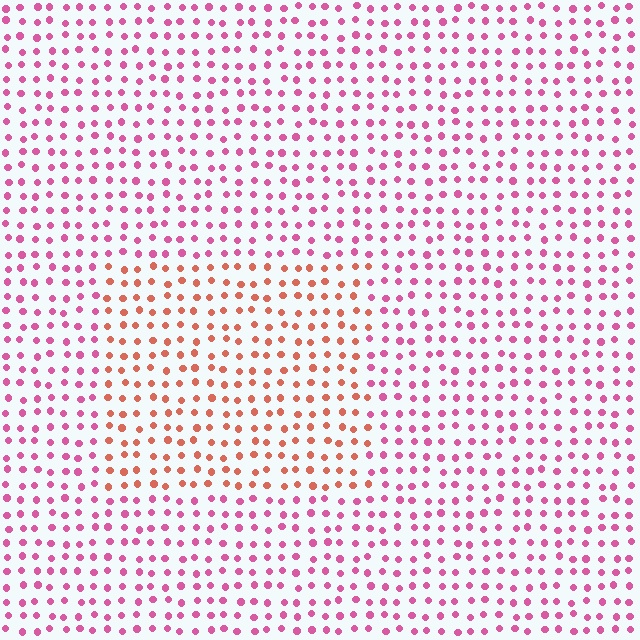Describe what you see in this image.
The image is filled with small pink elements in a uniform arrangement. A rectangle-shaped region is visible where the elements are tinted to a slightly different hue, forming a subtle color boundary.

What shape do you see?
I see a rectangle.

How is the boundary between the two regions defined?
The boundary is defined purely by a slight shift in hue (about 43 degrees). Spacing, size, and orientation are identical on both sides.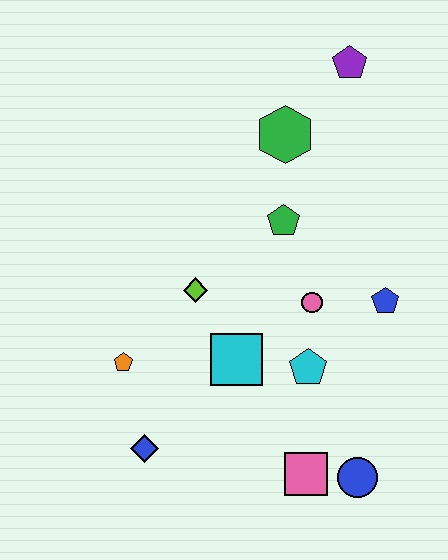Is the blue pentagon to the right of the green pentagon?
Yes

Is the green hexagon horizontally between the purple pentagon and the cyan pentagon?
No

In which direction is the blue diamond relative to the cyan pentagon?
The blue diamond is to the left of the cyan pentagon.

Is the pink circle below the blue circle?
No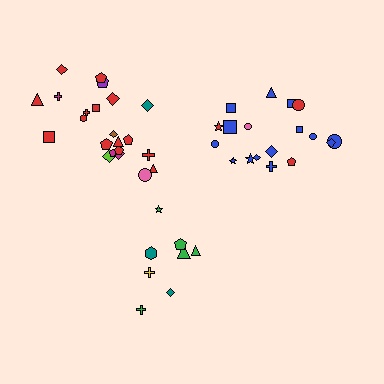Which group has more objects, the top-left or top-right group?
The top-left group.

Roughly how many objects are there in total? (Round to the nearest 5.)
Roughly 50 objects in total.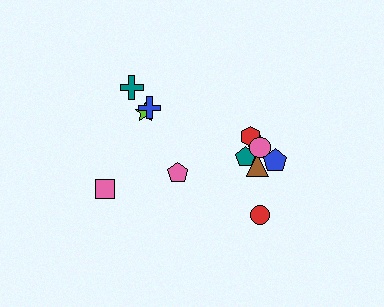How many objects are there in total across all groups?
There are 12 objects.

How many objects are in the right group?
There are 7 objects.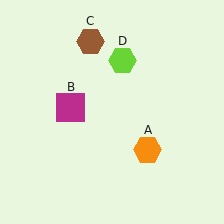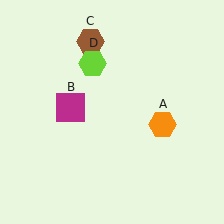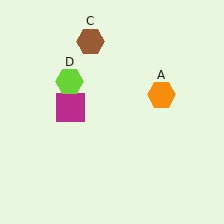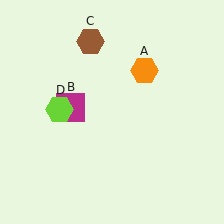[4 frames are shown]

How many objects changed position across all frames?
2 objects changed position: orange hexagon (object A), lime hexagon (object D).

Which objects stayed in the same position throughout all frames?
Magenta square (object B) and brown hexagon (object C) remained stationary.